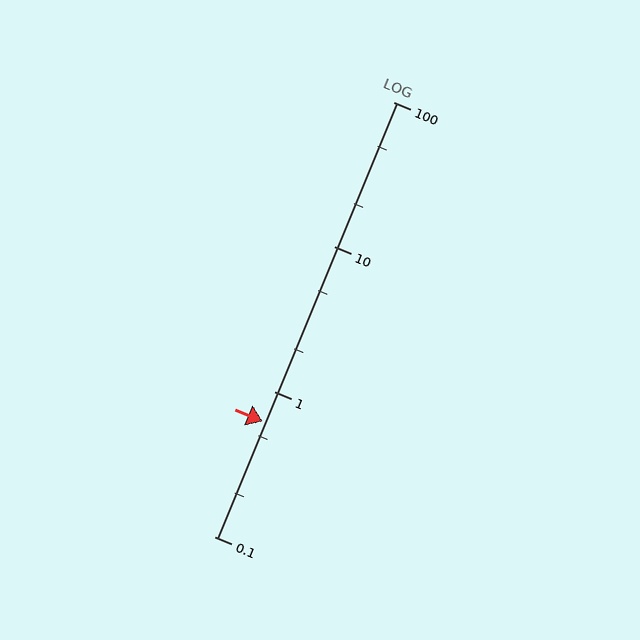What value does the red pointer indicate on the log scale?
The pointer indicates approximately 0.62.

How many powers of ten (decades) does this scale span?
The scale spans 3 decades, from 0.1 to 100.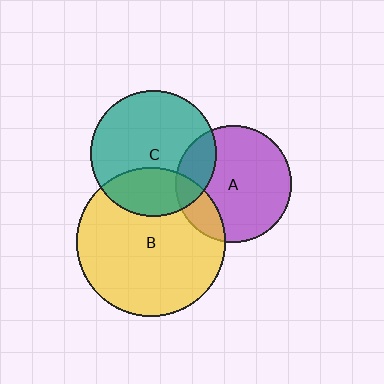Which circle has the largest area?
Circle B (yellow).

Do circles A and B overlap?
Yes.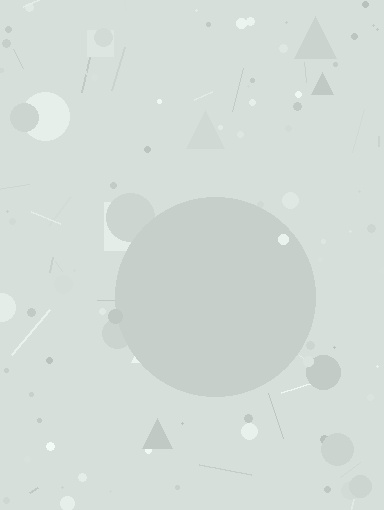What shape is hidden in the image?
A circle is hidden in the image.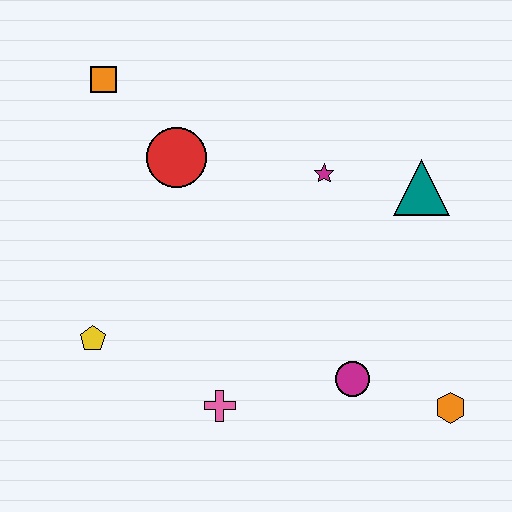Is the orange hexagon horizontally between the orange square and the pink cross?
No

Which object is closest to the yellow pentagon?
The pink cross is closest to the yellow pentagon.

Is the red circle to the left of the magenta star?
Yes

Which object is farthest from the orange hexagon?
The orange square is farthest from the orange hexagon.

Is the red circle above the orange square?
No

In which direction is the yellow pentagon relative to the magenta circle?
The yellow pentagon is to the left of the magenta circle.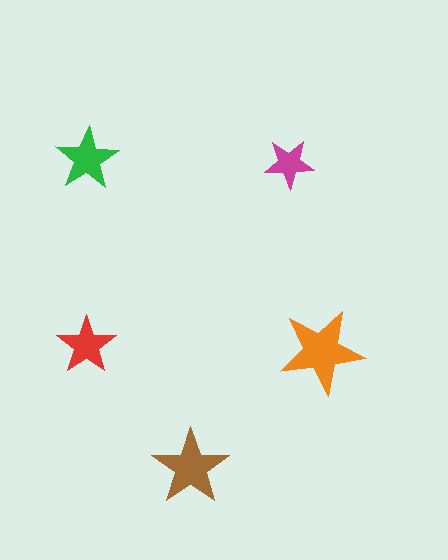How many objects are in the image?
There are 5 objects in the image.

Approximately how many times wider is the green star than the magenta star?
About 1.5 times wider.